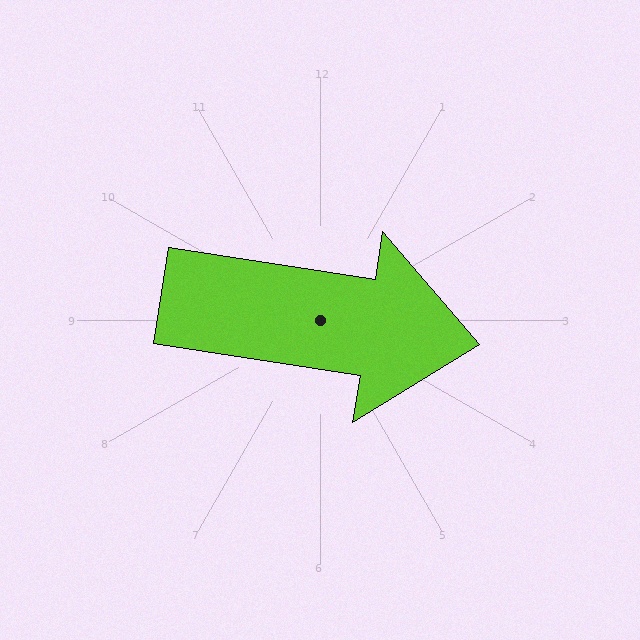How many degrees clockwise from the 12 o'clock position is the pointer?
Approximately 99 degrees.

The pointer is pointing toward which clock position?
Roughly 3 o'clock.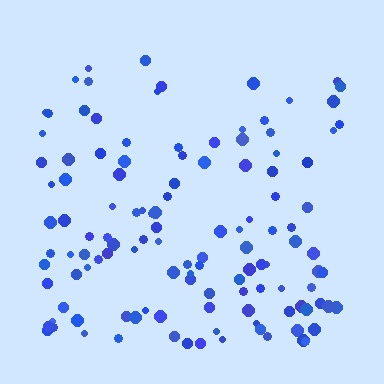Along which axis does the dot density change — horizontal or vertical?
Vertical.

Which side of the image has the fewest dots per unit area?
The top.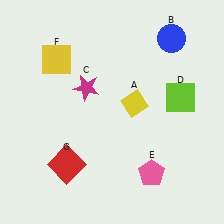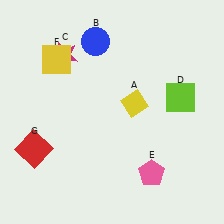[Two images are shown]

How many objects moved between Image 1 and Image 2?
3 objects moved between the two images.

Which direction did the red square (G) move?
The red square (G) moved left.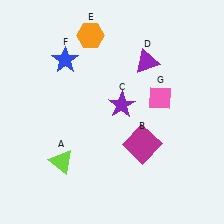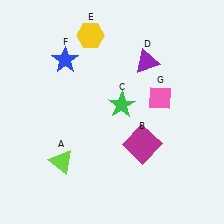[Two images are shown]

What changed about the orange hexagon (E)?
In Image 1, E is orange. In Image 2, it changed to yellow.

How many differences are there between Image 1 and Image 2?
There are 2 differences between the two images.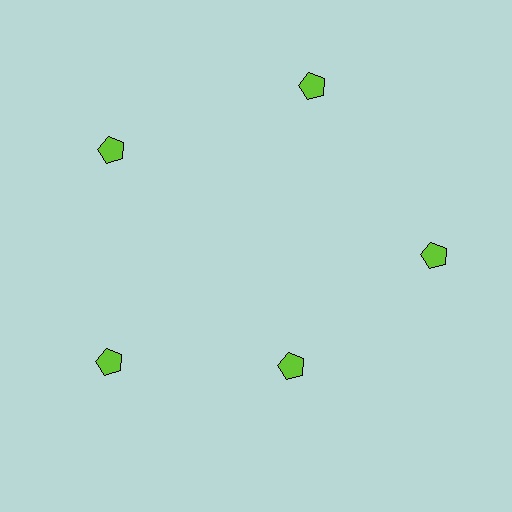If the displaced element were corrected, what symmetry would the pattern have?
It would have 5-fold rotational symmetry — the pattern would map onto itself every 72 degrees.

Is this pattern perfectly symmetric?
No. The 5 lime pentagons are arranged in a ring, but one element near the 5 o'clock position is pulled inward toward the center, breaking the 5-fold rotational symmetry.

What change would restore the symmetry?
The symmetry would be restored by moving it outward, back onto the ring so that all 5 pentagons sit at equal angles and equal distance from the center.